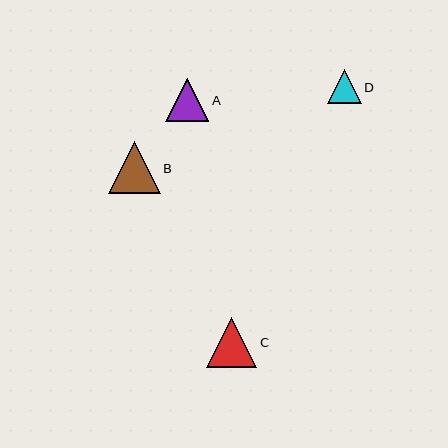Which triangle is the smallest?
Triangle D is the smallest with a size of approximately 34 pixels.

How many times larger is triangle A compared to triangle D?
Triangle A is approximately 1.3 times the size of triangle D.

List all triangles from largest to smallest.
From largest to smallest: B, C, A, D.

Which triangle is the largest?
Triangle B is the largest with a size of approximately 52 pixels.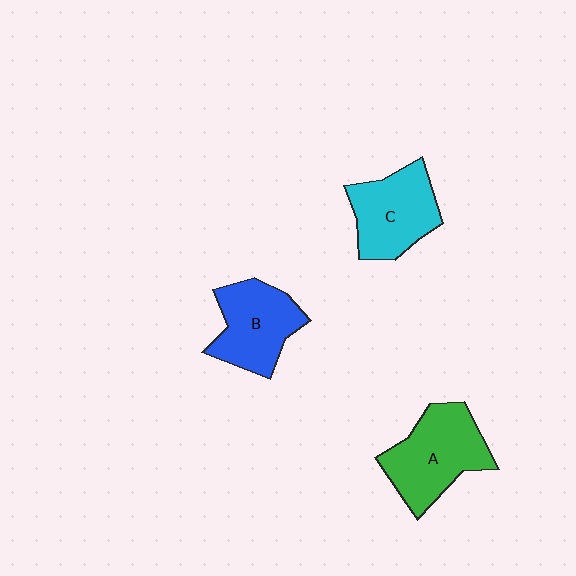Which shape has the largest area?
Shape A (green).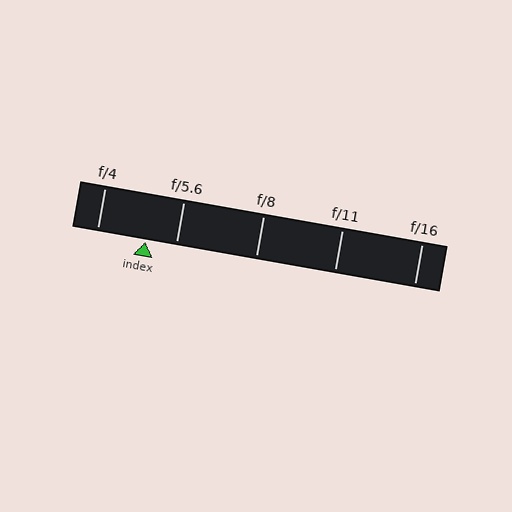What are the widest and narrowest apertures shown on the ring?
The widest aperture shown is f/4 and the narrowest is f/16.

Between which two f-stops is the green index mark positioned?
The index mark is between f/4 and f/5.6.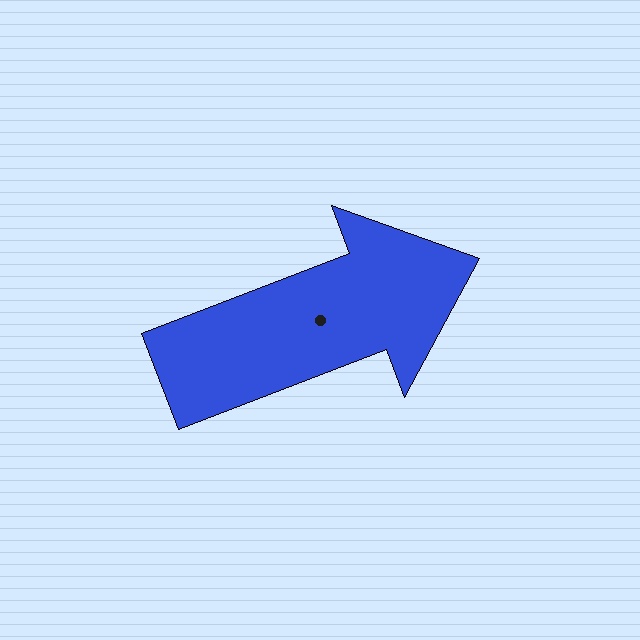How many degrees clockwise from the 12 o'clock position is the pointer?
Approximately 69 degrees.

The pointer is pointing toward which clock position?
Roughly 2 o'clock.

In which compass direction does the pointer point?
East.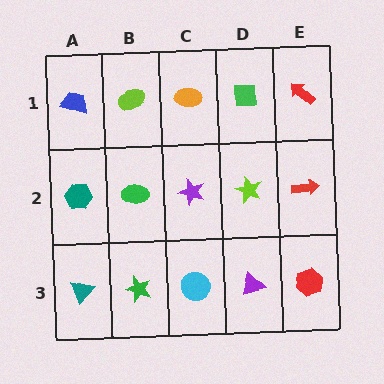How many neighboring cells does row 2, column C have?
4.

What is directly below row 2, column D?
A purple triangle.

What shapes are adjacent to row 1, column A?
A teal hexagon (row 2, column A), a lime ellipse (row 1, column B).